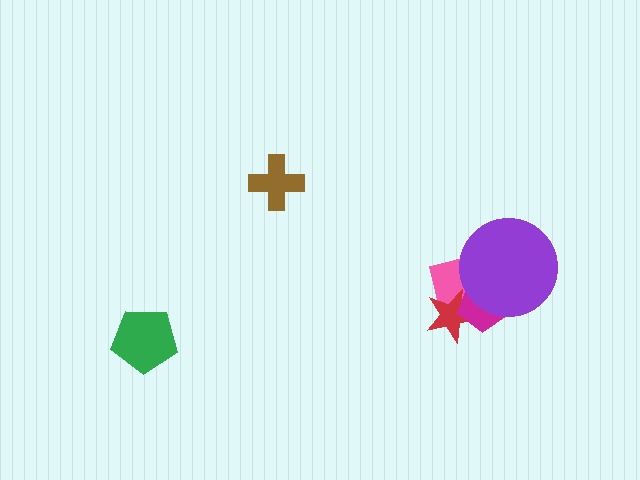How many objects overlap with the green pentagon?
0 objects overlap with the green pentagon.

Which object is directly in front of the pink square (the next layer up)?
The red star is directly in front of the pink square.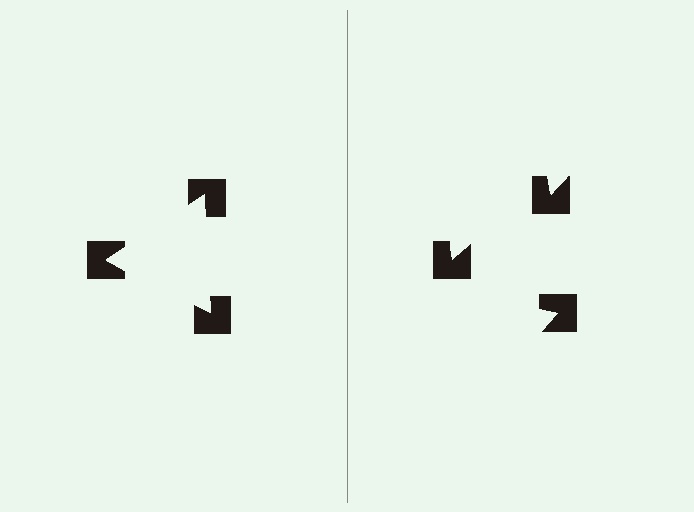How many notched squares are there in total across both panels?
6 — 3 on each side.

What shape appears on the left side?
An illusory triangle.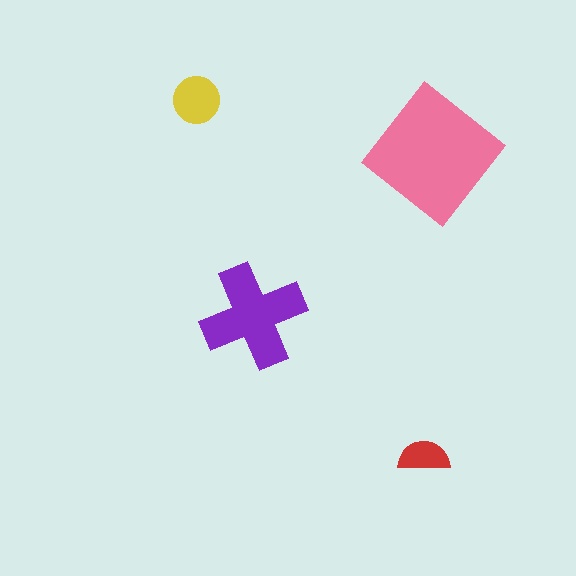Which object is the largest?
The pink diamond.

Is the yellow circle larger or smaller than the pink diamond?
Smaller.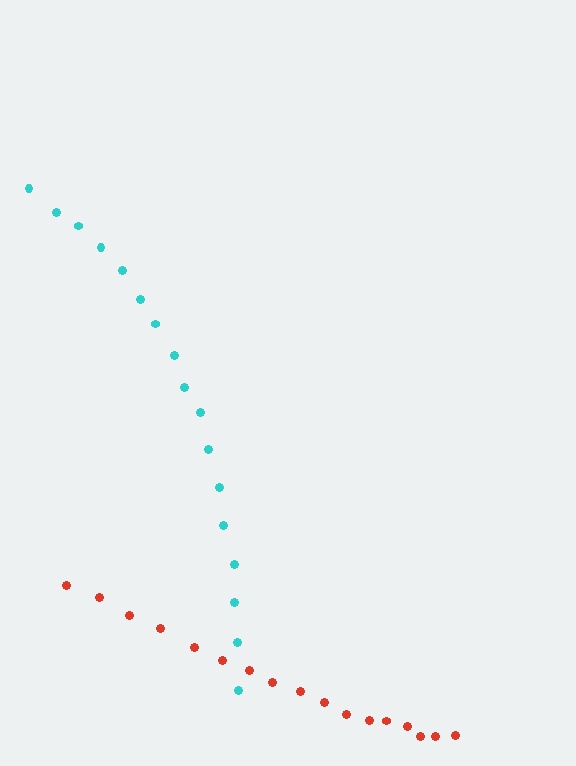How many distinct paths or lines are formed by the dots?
There are 2 distinct paths.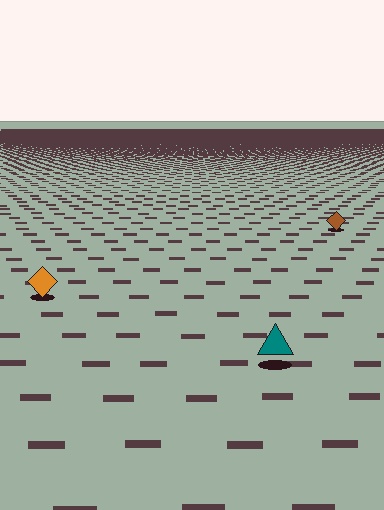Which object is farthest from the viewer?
The brown diamond is farthest from the viewer. It appears smaller and the ground texture around it is denser.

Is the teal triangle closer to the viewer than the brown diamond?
Yes. The teal triangle is closer — you can tell from the texture gradient: the ground texture is coarser near it.